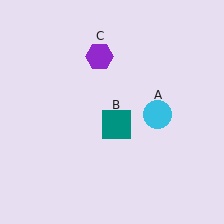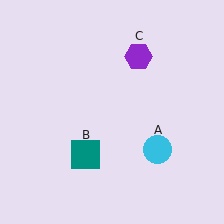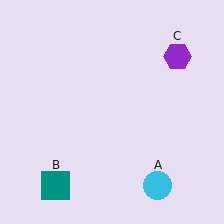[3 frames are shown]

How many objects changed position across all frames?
3 objects changed position: cyan circle (object A), teal square (object B), purple hexagon (object C).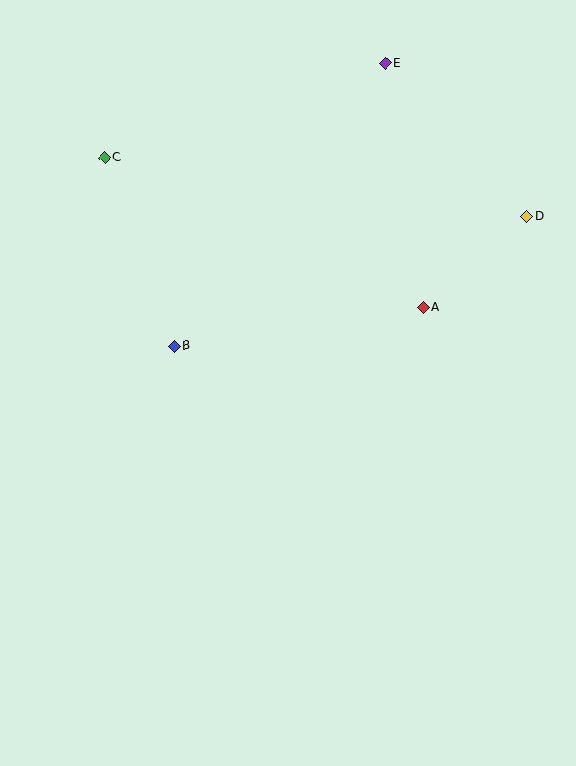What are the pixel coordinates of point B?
Point B is at (174, 346).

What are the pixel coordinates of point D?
Point D is at (527, 217).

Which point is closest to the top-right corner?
Point E is closest to the top-right corner.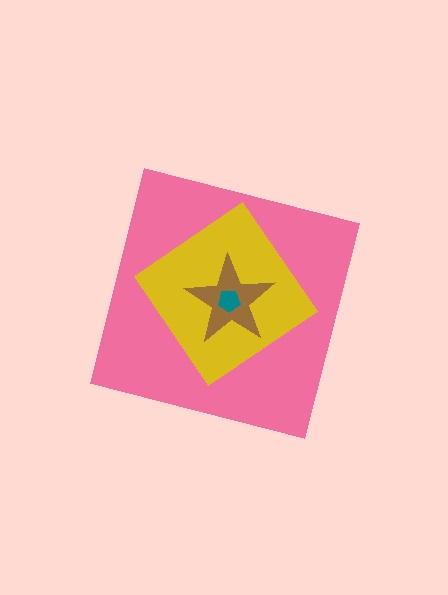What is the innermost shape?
The teal pentagon.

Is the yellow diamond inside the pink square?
Yes.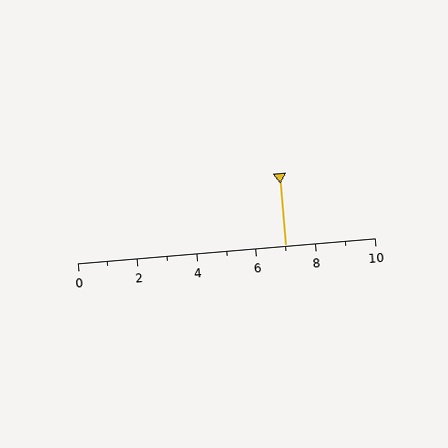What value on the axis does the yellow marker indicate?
The marker indicates approximately 7.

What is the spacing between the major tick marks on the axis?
The major ticks are spaced 2 apart.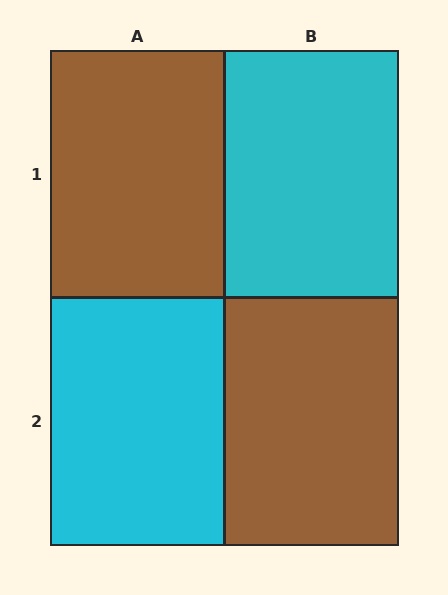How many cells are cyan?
2 cells are cyan.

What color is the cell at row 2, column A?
Cyan.